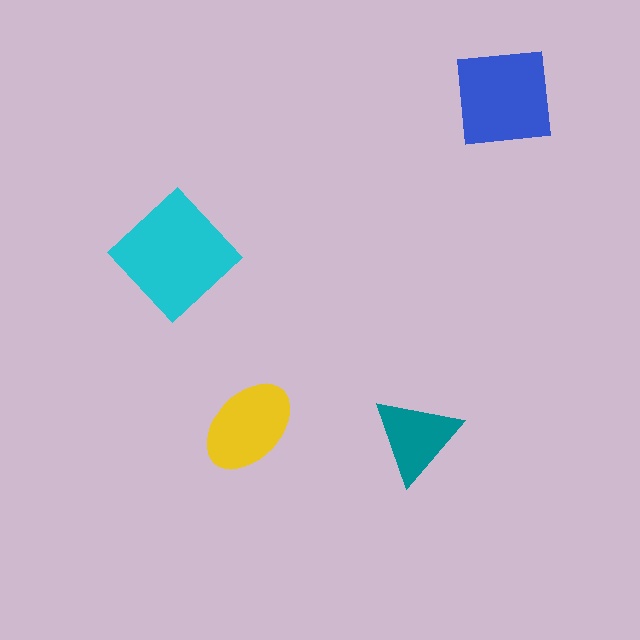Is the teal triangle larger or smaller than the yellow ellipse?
Smaller.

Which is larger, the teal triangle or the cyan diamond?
The cyan diamond.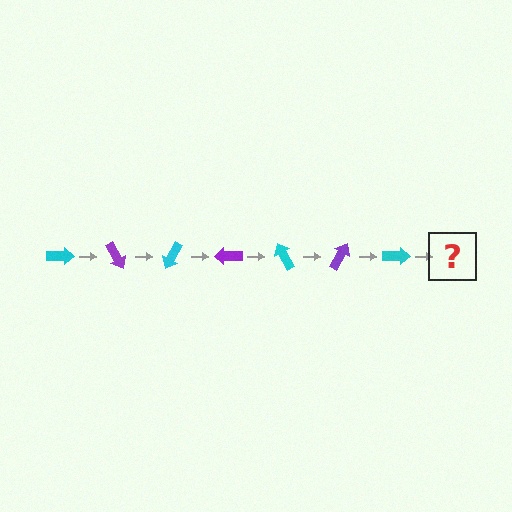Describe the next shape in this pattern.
It should be a purple arrow, rotated 420 degrees from the start.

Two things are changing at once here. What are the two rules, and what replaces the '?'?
The two rules are that it rotates 60 degrees each step and the color cycles through cyan and purple. The '?' should be a purple arrow, rotated 420 degrees from the start.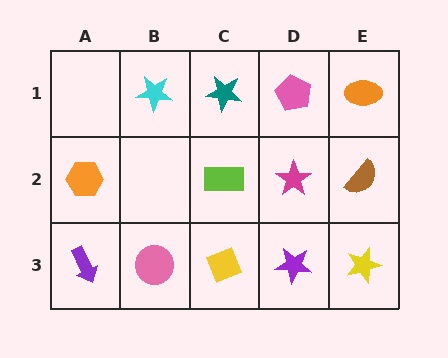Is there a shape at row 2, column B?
No, that cell is empty.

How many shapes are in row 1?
4 shapes.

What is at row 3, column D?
A purple star.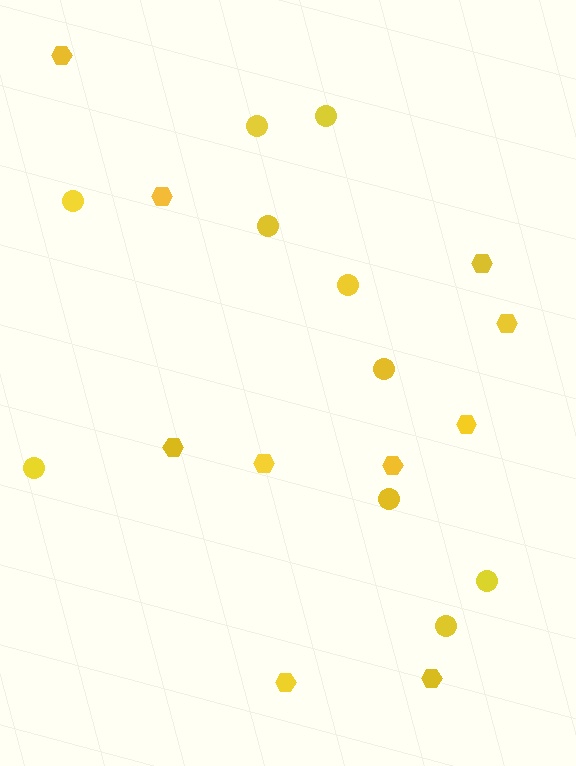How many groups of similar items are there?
There are 2 groups: one group of circles (10) and one group of hexagons (10).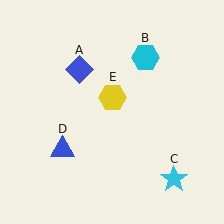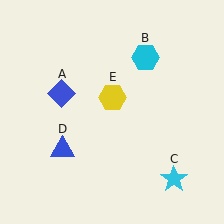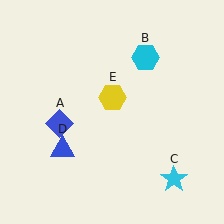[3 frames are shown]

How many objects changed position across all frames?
1 object changed position: blue diamond (object A).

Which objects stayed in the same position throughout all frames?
Cyan hexagon (object B) and cyan star (object C) and blue triangle (object D) and yellow hexagon (object E) remained stationary.